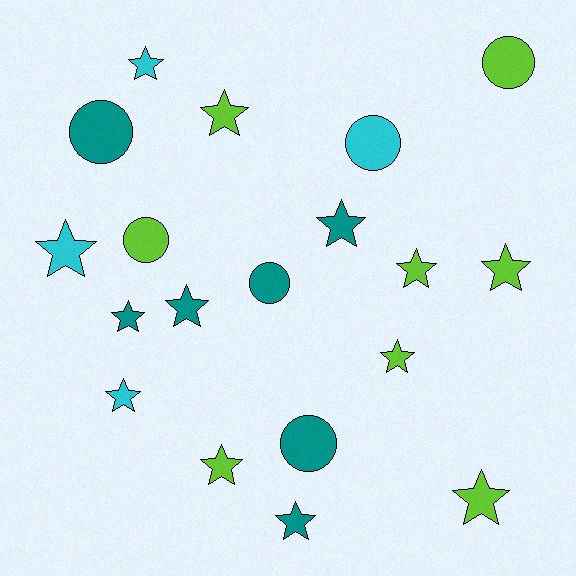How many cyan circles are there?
There is 1 cyan circle.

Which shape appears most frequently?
Star, with 13 objects.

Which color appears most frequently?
Lime, with 8 objects.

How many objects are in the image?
There are 19 objects.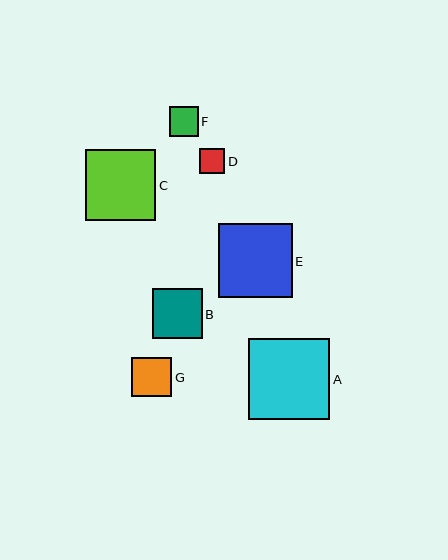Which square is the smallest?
Square D is the smallest with a size of approximately 25 pixels.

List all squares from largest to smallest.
From largest to smallest: A, E, C, B, G, F, D.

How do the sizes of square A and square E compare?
Square A and square E are approximately the same size.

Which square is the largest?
Square A is the largest with a size of approximately 81 pixels.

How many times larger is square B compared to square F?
Square B is approximately 1.7 times the size of square F.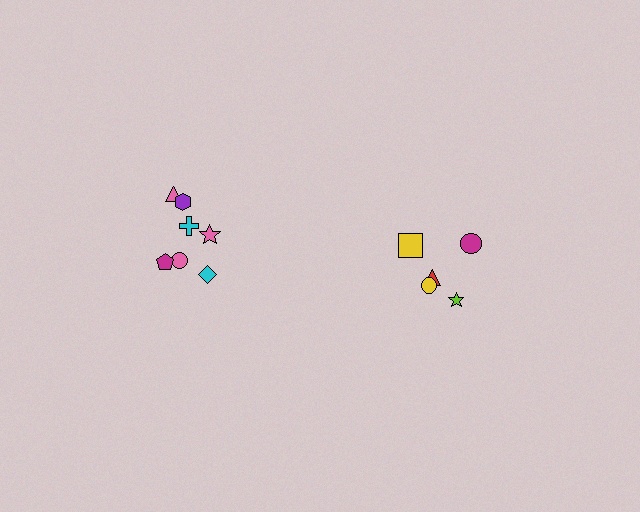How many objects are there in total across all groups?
There are 12 objects.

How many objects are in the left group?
There are 7 objects.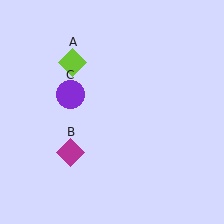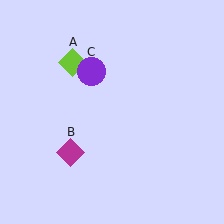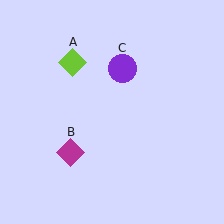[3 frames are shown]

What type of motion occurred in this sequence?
The purple circle (object C) rotated clockwise around the center of the scene.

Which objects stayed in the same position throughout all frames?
Lime diamond (object A) and magenta diamond (object B) remained stationary.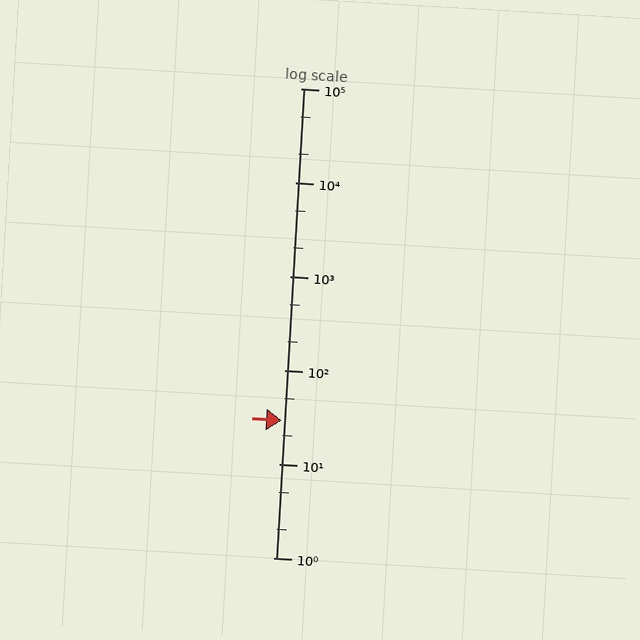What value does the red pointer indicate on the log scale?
The pointer indicates approximately 29.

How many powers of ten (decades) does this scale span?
The scale spans 5 decades, from 1 to 100000.